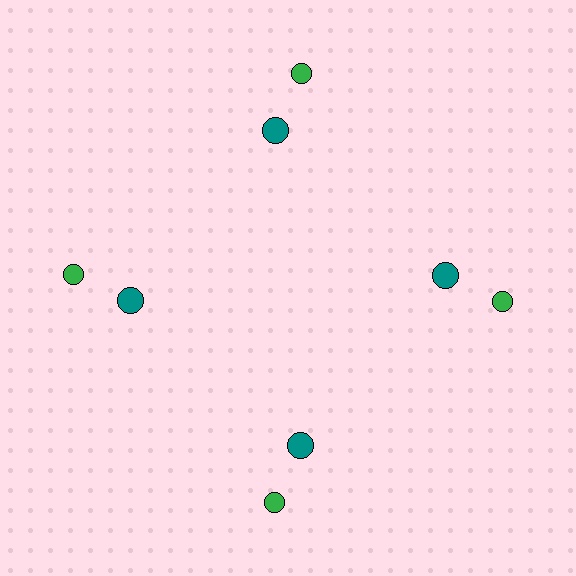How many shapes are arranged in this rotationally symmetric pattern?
There are 8 shapes, arranged in 4 groups of 2.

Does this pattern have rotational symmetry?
Yes, this pattern has 4-fold rotational symmetry. It looks the same after rotating 90 degrees around the center.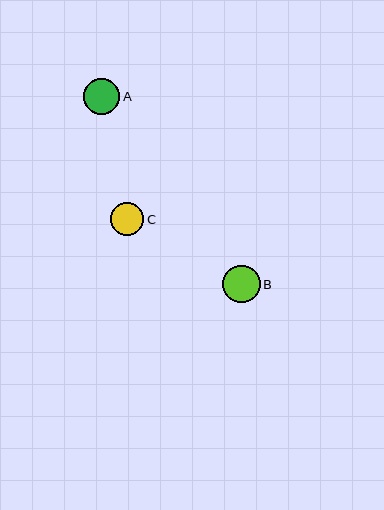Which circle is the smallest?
Circle C is the smallest with a size of approximately 33 pixels.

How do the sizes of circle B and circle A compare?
Circle B and circle A are approximately the same size.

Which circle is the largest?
Circle B is the largest with a size of approximately 37 pixels.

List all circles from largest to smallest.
From largest to smallest: B, A, C.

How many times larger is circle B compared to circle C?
Circle B is approximately 1.1 times the size of circle C.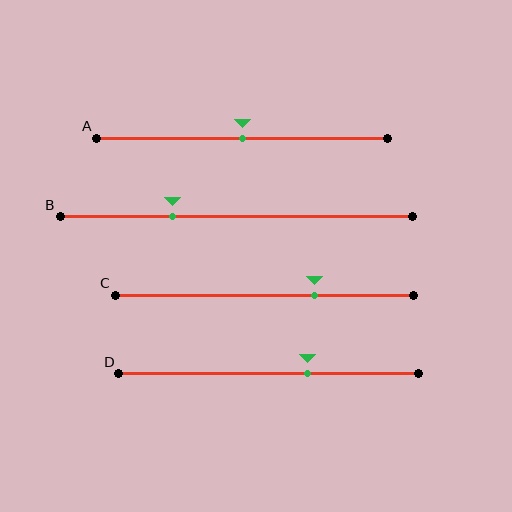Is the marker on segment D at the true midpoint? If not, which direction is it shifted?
No, the marker on segment D is shifted to the right by about 13% of the segment length.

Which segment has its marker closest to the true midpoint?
Segment A has its marker closest to the true midpoint.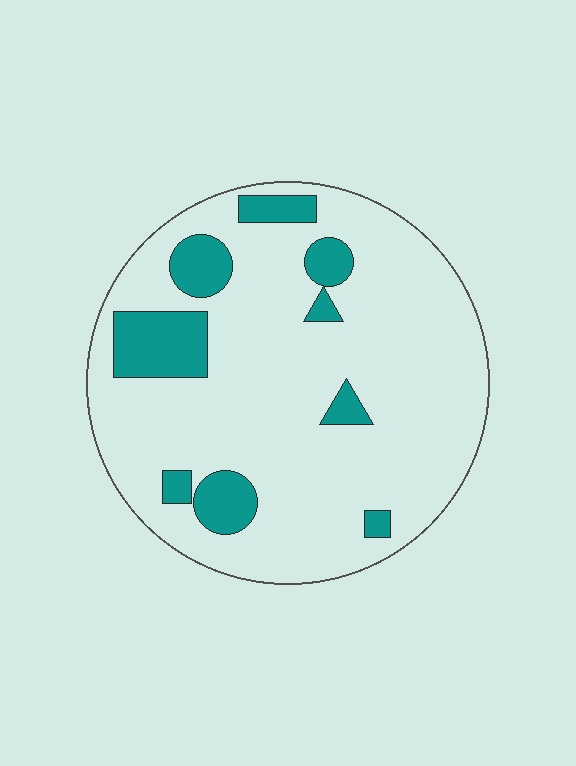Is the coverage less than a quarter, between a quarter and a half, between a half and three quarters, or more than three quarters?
Less than a quarter.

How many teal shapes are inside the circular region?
9.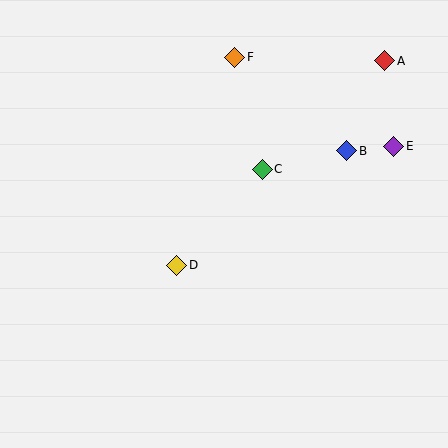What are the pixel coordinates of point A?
Point A is at (385, 61).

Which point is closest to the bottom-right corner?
Point E is closest to the bottom-right corner.